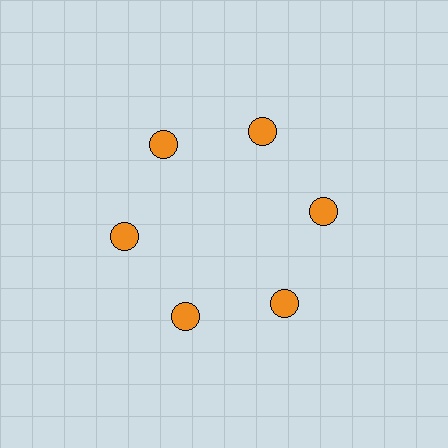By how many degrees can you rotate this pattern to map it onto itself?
The pattern maps onto itself every 60 degrees of rotation.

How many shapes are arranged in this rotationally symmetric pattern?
There are 6 shapes, arranged in 6 groups of 1.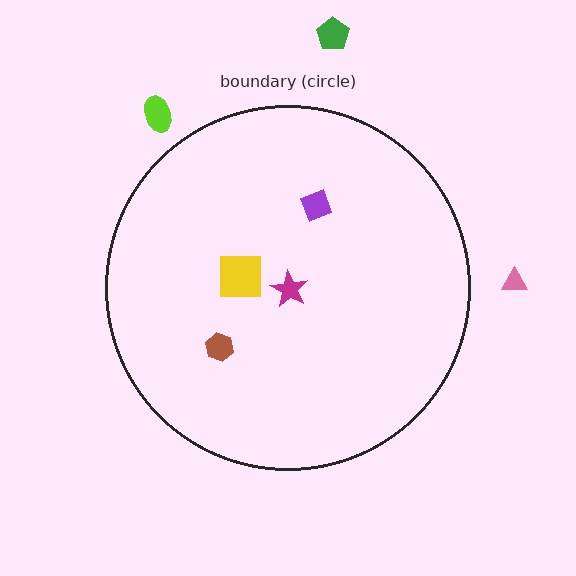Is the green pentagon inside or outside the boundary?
Outside.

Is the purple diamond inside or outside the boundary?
Inside.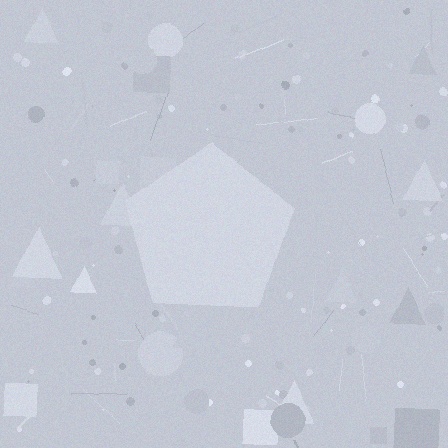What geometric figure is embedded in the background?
A pentagon is embedded in the background.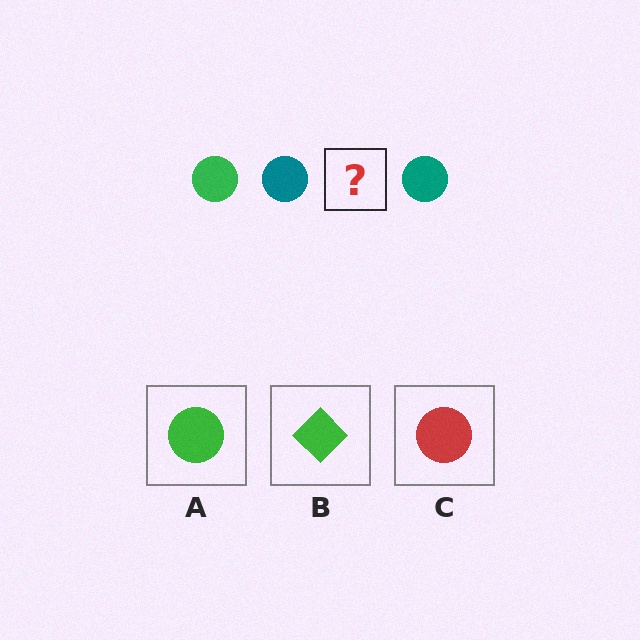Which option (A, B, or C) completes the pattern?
A.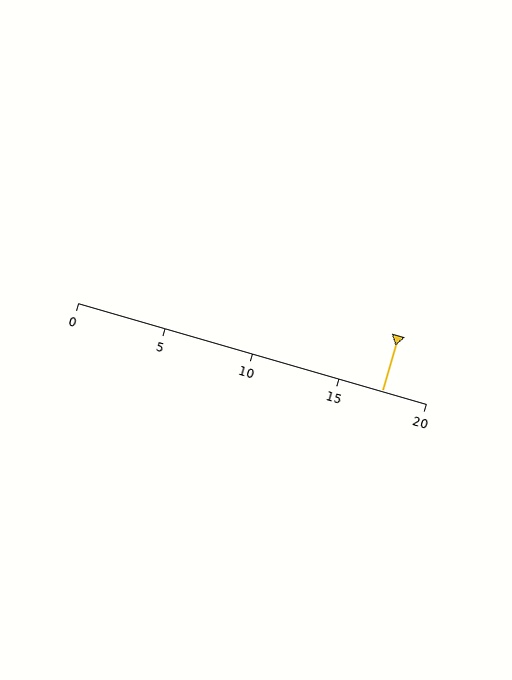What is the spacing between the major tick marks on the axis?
The major ticks are spaced 5 apart.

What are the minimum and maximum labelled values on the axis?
The axis runs from 0 to 20.